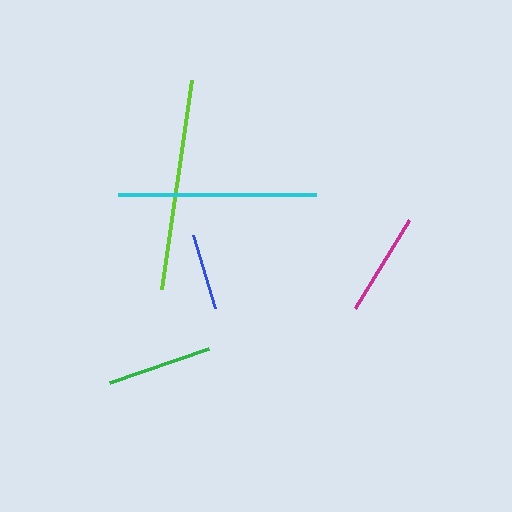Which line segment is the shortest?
The blue line is the shortest at approximately 76 pixels.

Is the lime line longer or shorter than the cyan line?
The lime line is longer than the cyan line.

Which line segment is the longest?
The lime line is the longest at approximately 211 pixels.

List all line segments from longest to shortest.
From longest to shortest: lime, cyan, green, magenta, blue.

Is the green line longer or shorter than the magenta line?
The green line is longer than the magenta line.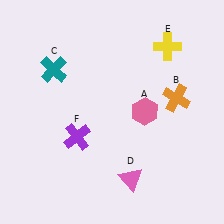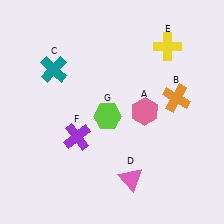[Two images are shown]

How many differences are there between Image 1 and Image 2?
There is 1 difference between the two images.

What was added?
A lime hexagon (G) was added in Image 2.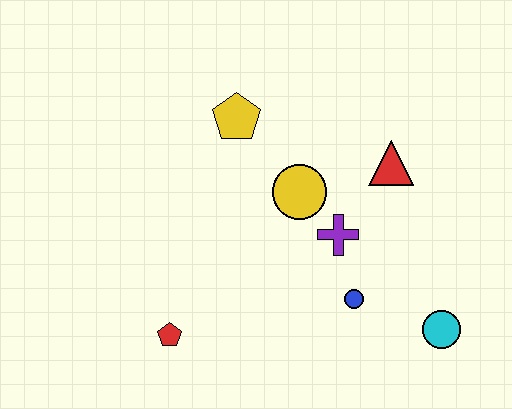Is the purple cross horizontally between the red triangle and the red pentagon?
Yes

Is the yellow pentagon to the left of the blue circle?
Yes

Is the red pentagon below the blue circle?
Yes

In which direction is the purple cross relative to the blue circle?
The purple cross is above the blue circle.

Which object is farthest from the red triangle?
The red pentagon is farthest from the red triangle.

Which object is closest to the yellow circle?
The purple cross is closest to the yellow circle.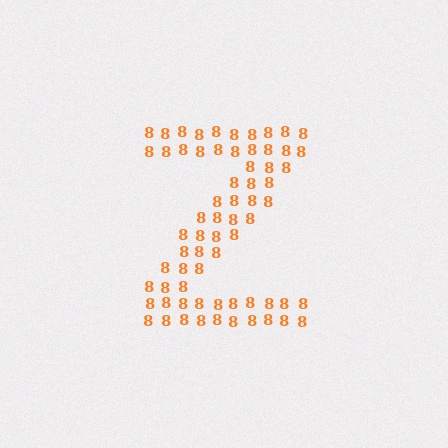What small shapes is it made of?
It is made of small digit 8's.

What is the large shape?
The large shape is the letter Z.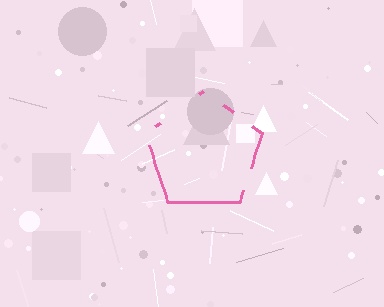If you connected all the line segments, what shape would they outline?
They would outline a pentagon.